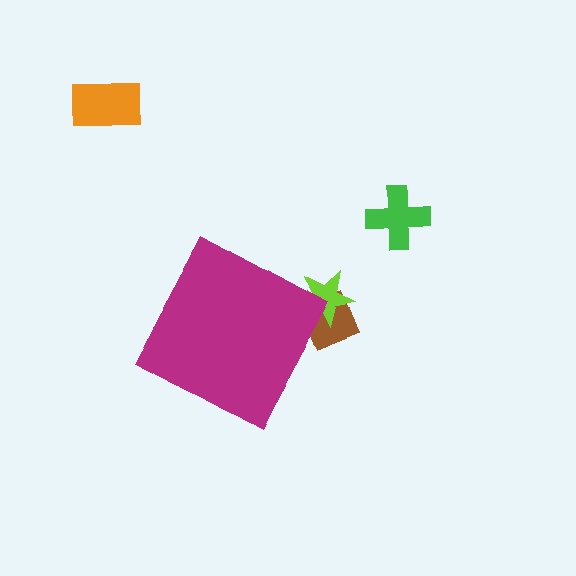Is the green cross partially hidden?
No, the green cross is fully visible.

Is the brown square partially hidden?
Yes, the brown square is partially hidden behind the magenta diamond.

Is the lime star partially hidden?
Yes, the lime star is partially hidden behind the magenta diamond.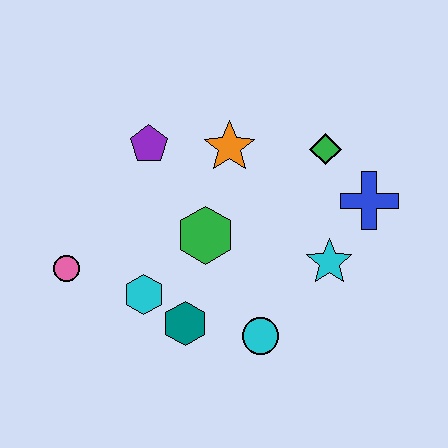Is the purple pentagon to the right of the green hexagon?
No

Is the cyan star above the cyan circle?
Yes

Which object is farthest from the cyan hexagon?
The blue cross is farthest from the cyan hexagon.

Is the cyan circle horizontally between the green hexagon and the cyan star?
Yes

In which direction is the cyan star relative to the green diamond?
The cyan star is below the green diamond.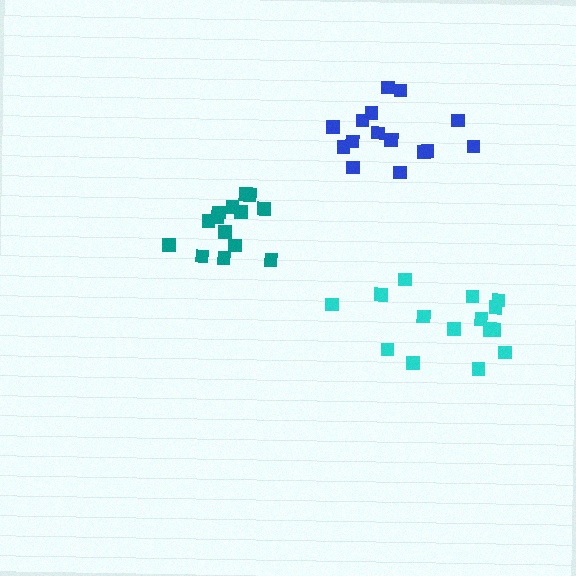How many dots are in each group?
Group 1: 14 dots, Group 2: 15 dots, Group 3: 15 dots (44 total).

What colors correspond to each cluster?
The clusters are colored: teal, blue, cyan.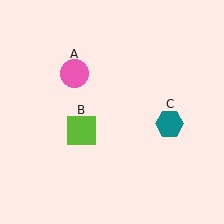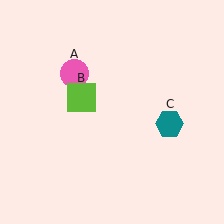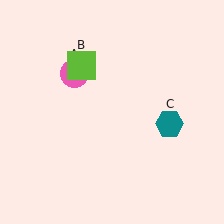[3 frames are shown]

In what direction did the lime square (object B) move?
The lime square (object B) moved up.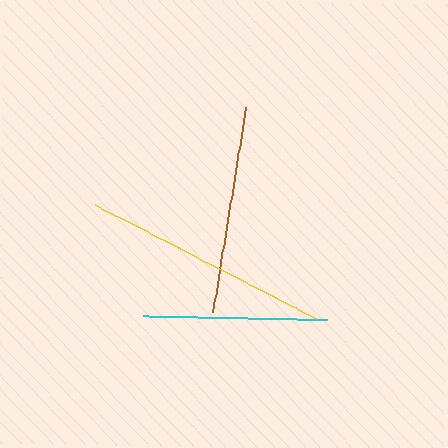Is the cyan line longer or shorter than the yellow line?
The yellow line is longer than the cyan line.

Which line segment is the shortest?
The cyan line is the shortest at approximately 184 pixels.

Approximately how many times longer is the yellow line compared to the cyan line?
The yellow line is approximately 1.3 times the length of the cyan line.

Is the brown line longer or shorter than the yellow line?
The yellow line is longer than the brown line.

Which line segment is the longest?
The yellow line is the longest at approximately 248 pixels.